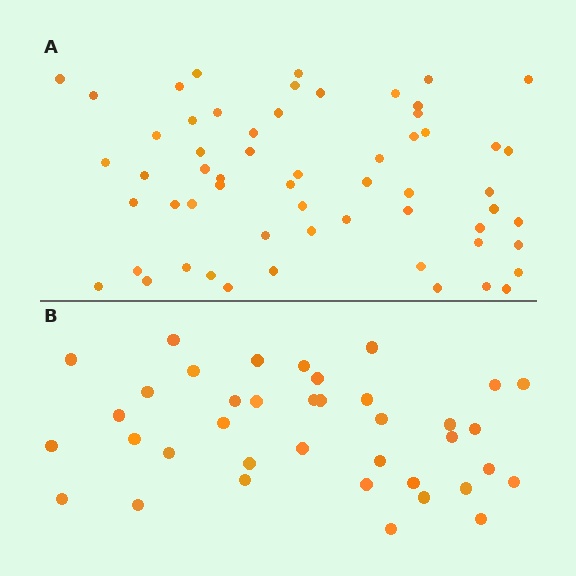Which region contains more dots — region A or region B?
Region A (the top region) has more dots.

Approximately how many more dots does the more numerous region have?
Region A has approximately 20 more dots than region B.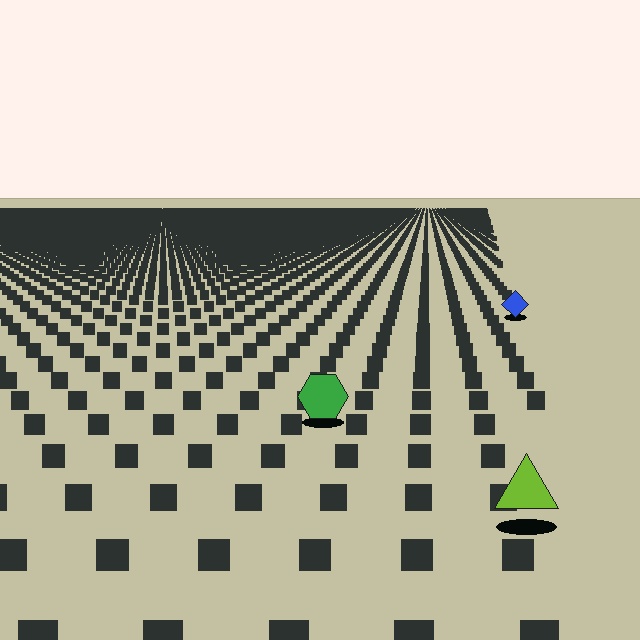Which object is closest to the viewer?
The lime triangle is closest. The texture marks near it are larger and more spread out.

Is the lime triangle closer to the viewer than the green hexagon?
Yes. The lime triangle is closer — you can tell from the texture gradient: the ground texture is coarser near it.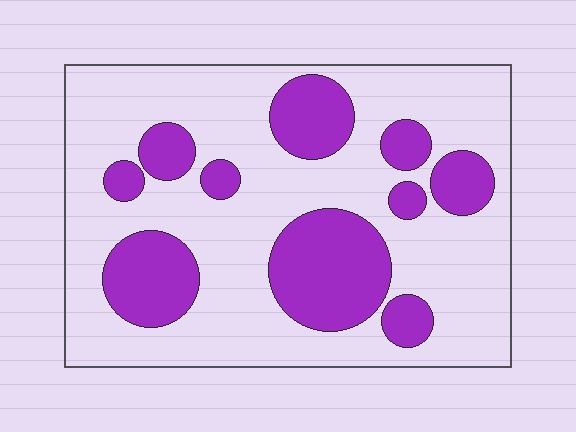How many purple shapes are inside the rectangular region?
10.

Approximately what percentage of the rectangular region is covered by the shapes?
Approximately 30%.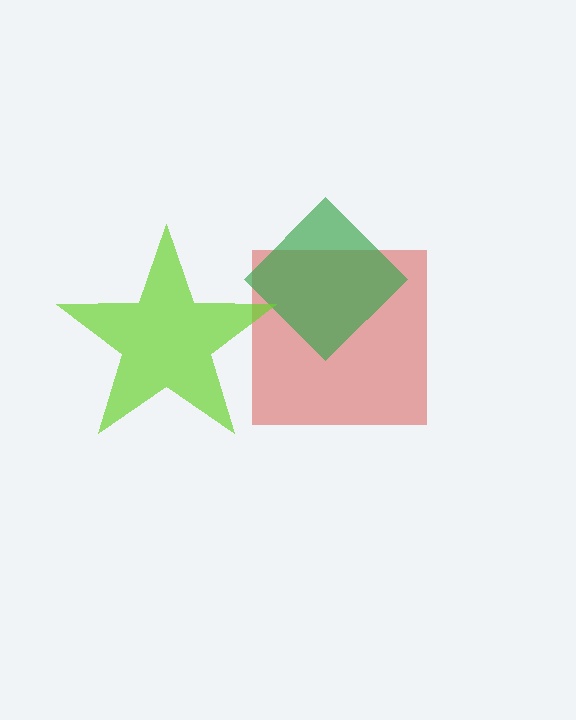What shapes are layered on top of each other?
The layered shapes are: a red square, a green diamond, a lime star.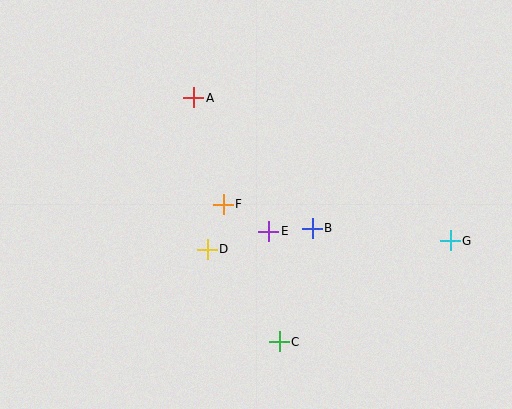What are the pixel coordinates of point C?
Point C is at (279, 342).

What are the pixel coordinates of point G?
Point G is at (450, 241).